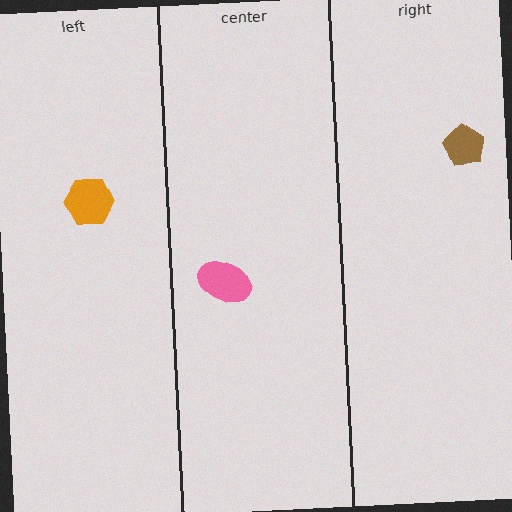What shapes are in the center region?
The pink ellipse.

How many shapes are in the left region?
1.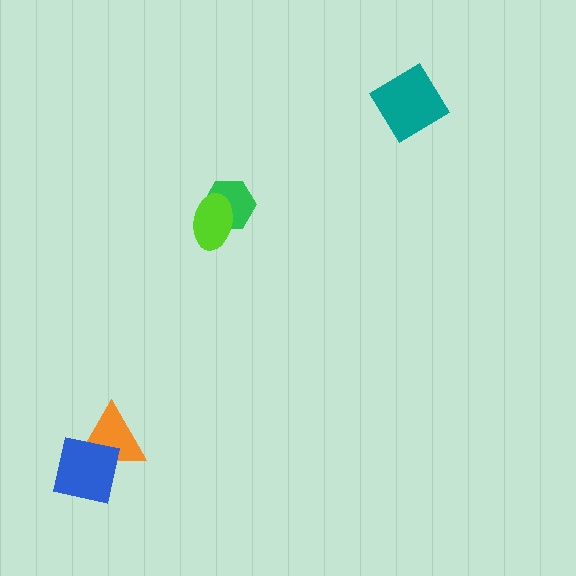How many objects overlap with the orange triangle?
1 object overlaps with the orange triangle.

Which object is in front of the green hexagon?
The lime ellipse is in front of the green hexagon.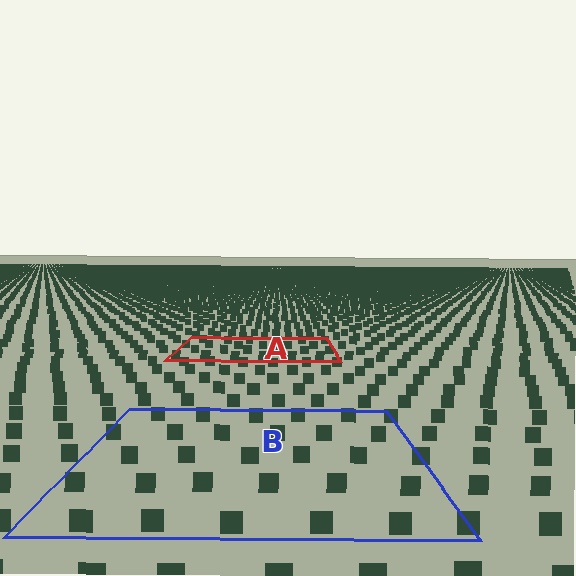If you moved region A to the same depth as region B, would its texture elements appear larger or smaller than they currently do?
They would appear larger. At a closer depth, the same texture elements are projected at a bigger on-screen size.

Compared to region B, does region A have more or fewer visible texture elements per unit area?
Region A has more texture elements per unit area — they are packed more densely because it is farther away.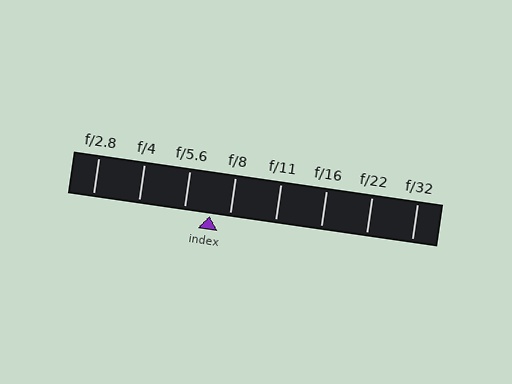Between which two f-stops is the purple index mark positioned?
The index mark is between f/5.6 and f/8.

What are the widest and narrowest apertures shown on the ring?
The widest aperture shown is f/2.8 and the narrowest is f/32.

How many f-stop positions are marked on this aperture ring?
There are 8 f-stop positions marked.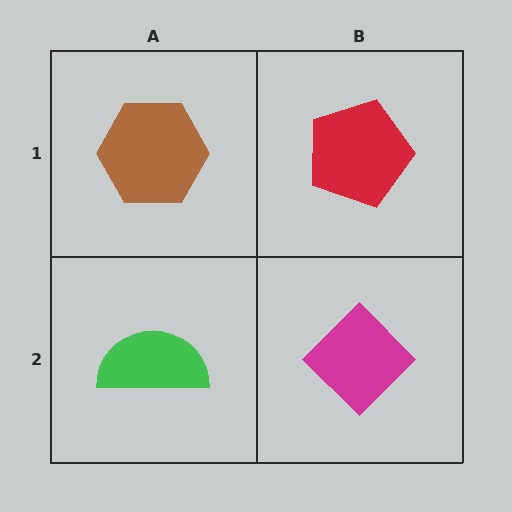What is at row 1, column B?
A red pentagon.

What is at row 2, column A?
A green semicircle.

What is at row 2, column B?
A magenta diamond.